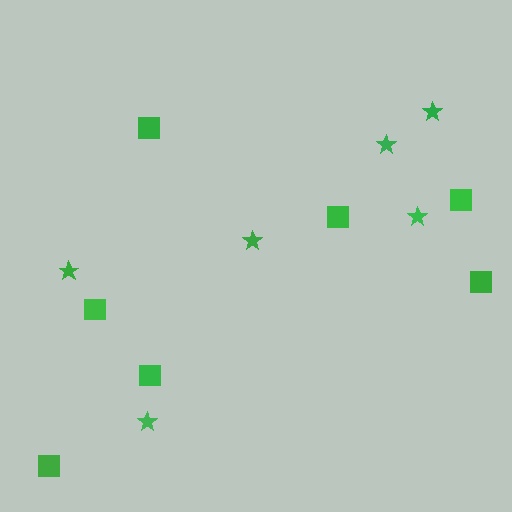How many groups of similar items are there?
There are 2 groups: one group of stars (6) and one group of squares (7).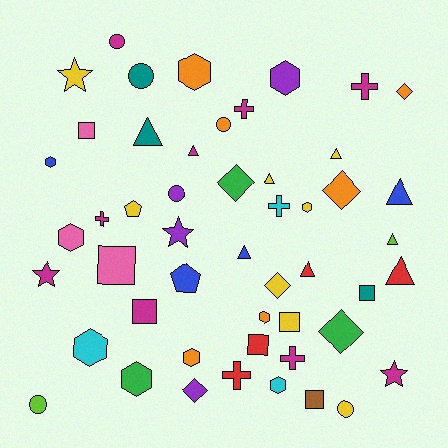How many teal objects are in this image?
There are 3 teal objects.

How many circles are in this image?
There are 6 circles.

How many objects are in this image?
There are 50 objects.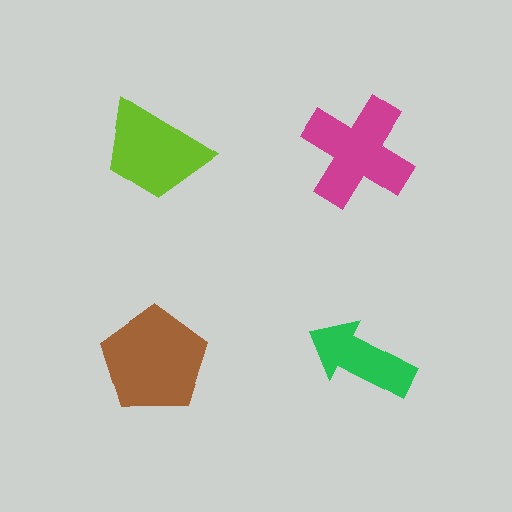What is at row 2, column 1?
A brown pentagon.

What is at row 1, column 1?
A lime trapezoid.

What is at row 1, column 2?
A magenta cross.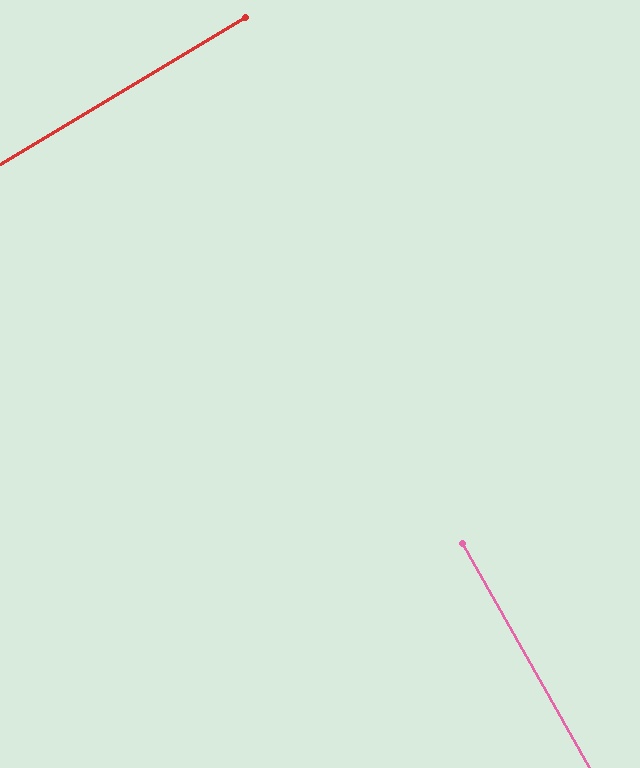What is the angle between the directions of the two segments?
Approximately 89 degrees.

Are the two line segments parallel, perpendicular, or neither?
Perpendicular — they meet at approximately 89°.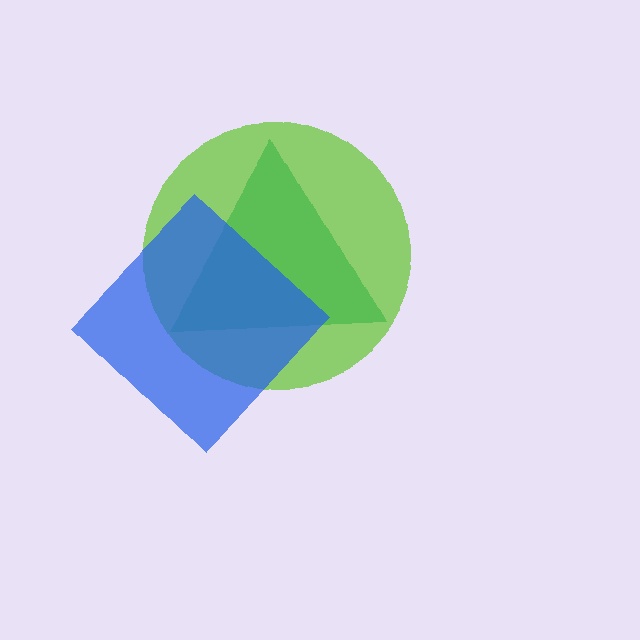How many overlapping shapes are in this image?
There are 3 overlapping shapes in the image.